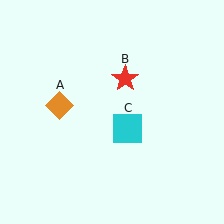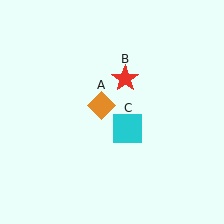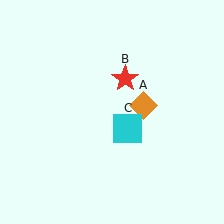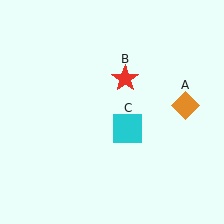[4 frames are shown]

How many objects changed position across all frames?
1 object changed position: orange diamond (object A).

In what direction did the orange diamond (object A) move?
The orange diamond (object A) moved right.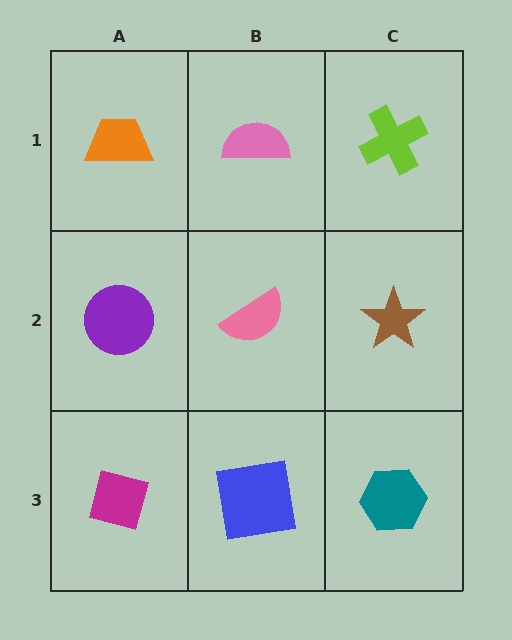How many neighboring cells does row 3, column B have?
3.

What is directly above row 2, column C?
A lime cross.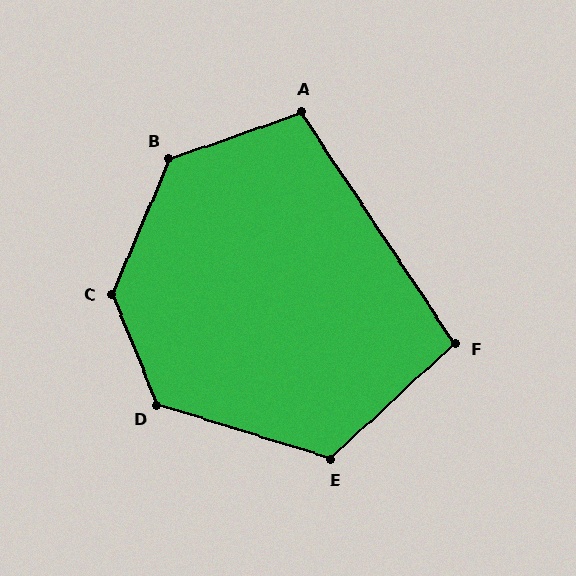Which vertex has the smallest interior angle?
F, at approximately 99 degrees.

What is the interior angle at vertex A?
Approximately 105 degrees (obtuse).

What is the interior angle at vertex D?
Approximately 129 degrees (obtuse).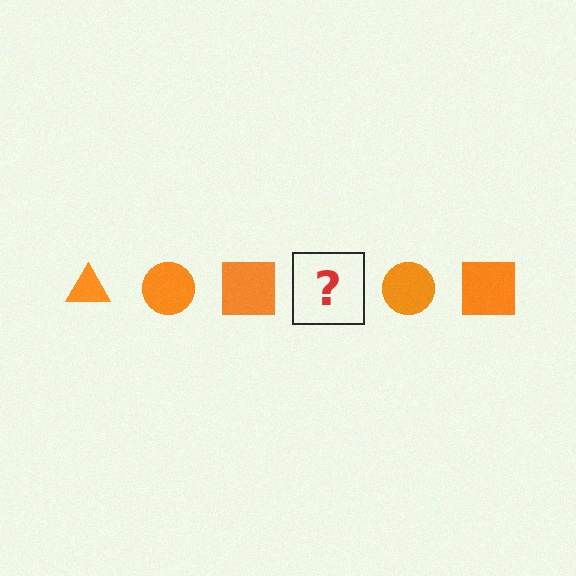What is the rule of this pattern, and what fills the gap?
The rule is that the pattern cycles through triangle, circle, square shapes in orange. The gap should be filled with an orange triangle.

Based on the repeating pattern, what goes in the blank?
The blank should be an orange triangle.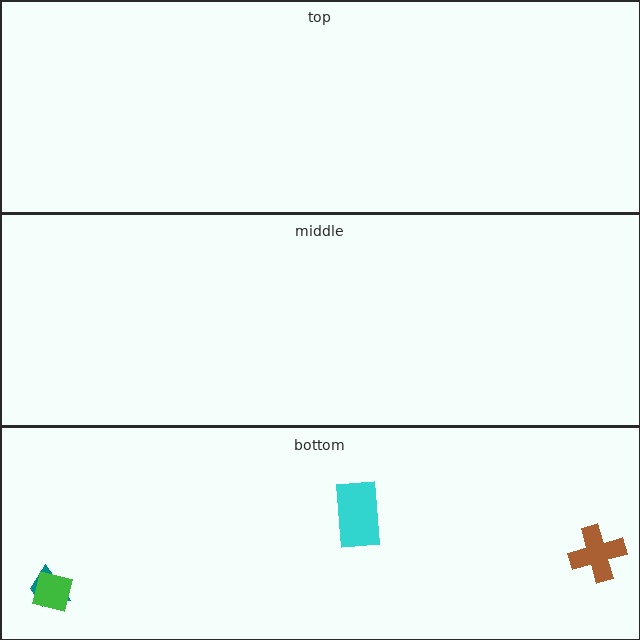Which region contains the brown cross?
The bottom region.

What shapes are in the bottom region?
The cyan rectangle, the brown cross, the teal trapezoid, the green square.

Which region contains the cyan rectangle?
The bottom region.